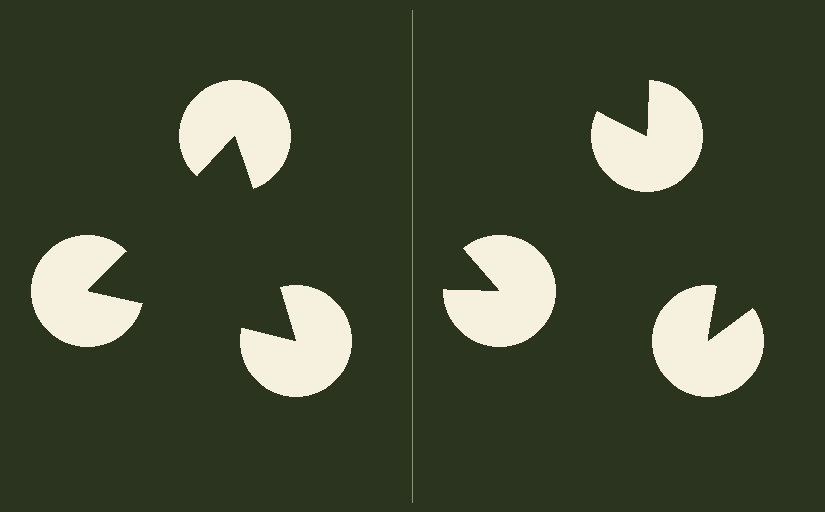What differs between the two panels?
The pac-man discs are positioned identically on both sides; only the wedge orientations differ. On the left they align to a triangle; on the right they are misaligned.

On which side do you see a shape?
An illusory triangle appears on the left side. On the right side the wedge cuts are rotated, so no coherent shape forms.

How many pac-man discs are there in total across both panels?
6 — 3 on each side.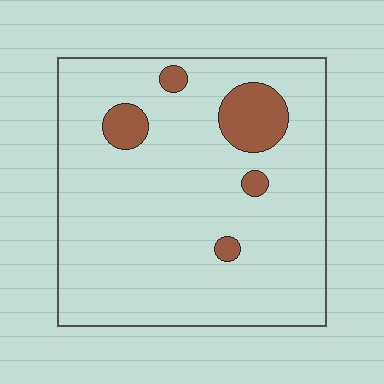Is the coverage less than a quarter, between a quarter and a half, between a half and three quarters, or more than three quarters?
Less than a quarter.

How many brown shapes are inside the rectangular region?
5.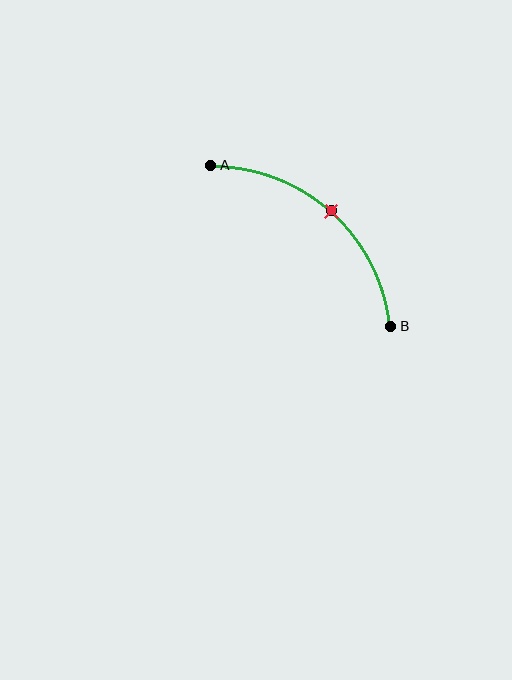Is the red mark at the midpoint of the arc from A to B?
Yes. The red mark lies on the arc at equal arc-length from both A and B — it is the arc midpoint.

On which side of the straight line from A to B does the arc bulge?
The arc bulges above and to the right of the straight line connecting A and B.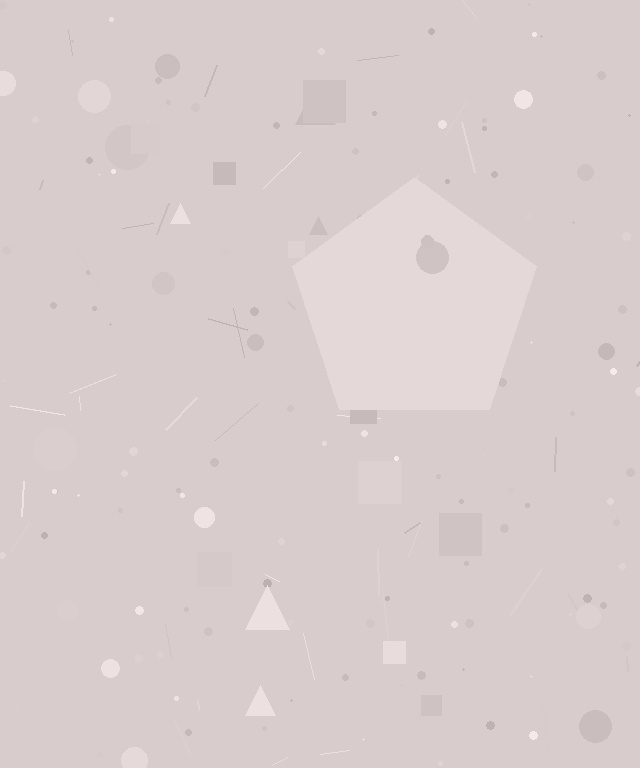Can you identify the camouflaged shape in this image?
The camouflaged shape is a pentagon.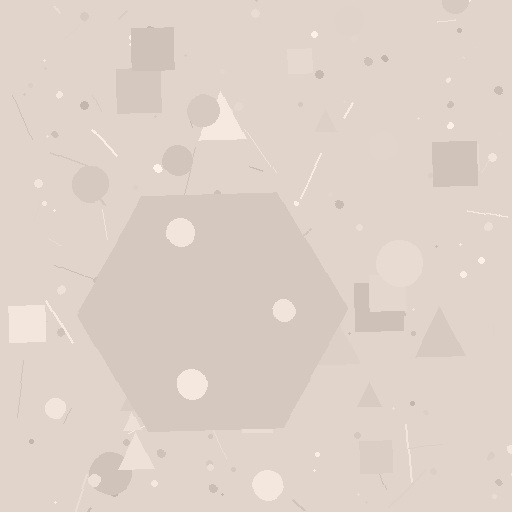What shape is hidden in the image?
A hexagon is hidden in the image.